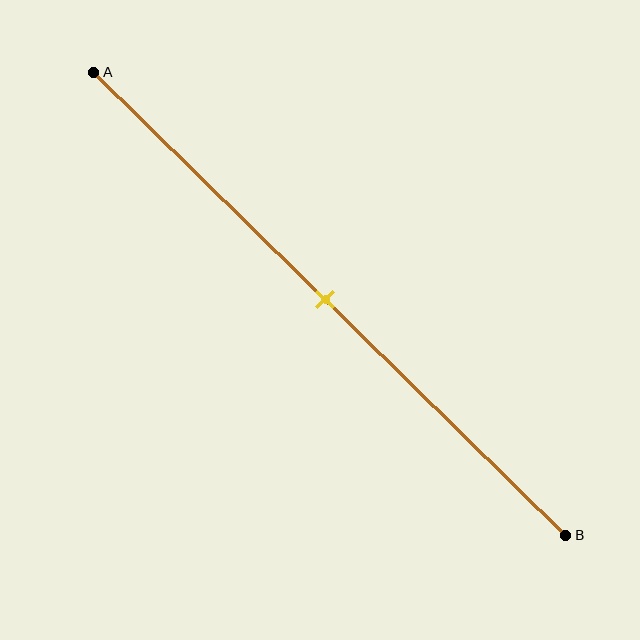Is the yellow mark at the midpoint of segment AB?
Yes, the mark is approximately at the midpoint.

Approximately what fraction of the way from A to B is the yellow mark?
The yellow mark is approximately 50% of the way from A to B.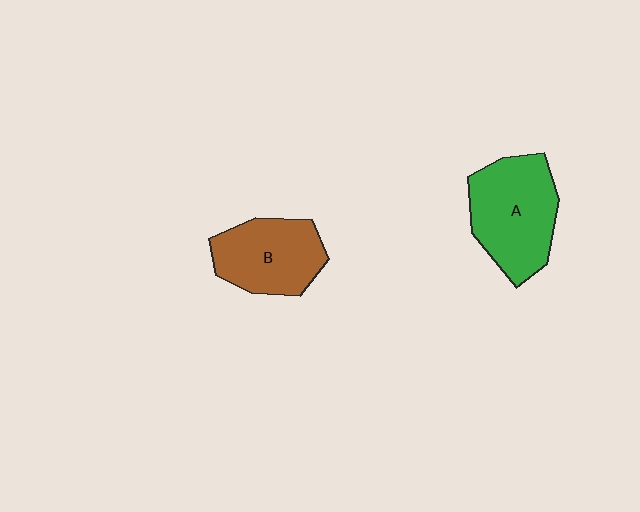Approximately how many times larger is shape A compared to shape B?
Approximately 1.2 times.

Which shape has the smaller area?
Shape B (brown).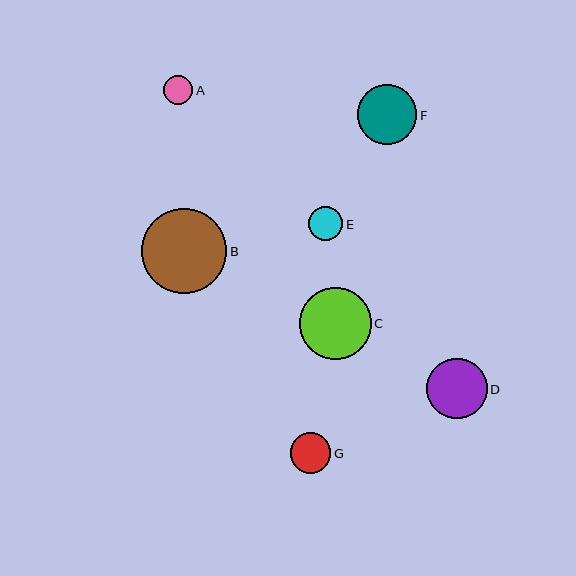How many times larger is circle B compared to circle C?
Circle B is approximately 1.2 times the size of circle C.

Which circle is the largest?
Circle B is the largest with a size of approximately 85 pixels.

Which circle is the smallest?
Circle A is the smallest with a size of approximately 30 pixels.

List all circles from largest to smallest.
From largest to smallest: B, C, D, F, G, E, A.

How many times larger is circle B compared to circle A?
Circle B is approximately 2.9 times the size of circle A.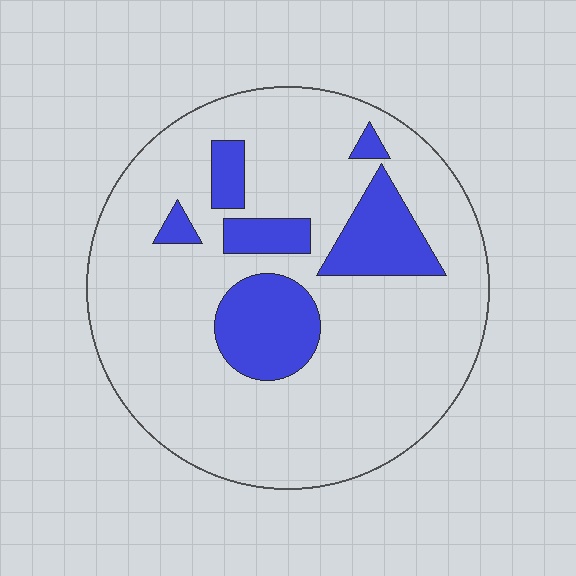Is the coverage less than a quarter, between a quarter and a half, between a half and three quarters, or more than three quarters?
Less than a quarter.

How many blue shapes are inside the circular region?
6.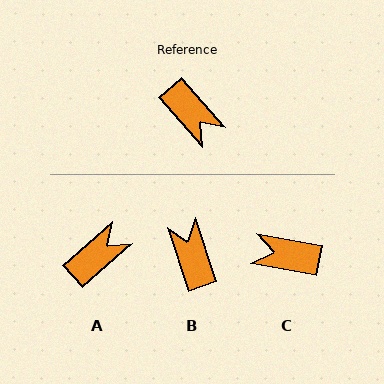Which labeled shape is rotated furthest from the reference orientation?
B, about 157 degrees away.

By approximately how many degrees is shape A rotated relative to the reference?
Approximately 90 degrees counter-clockwise.